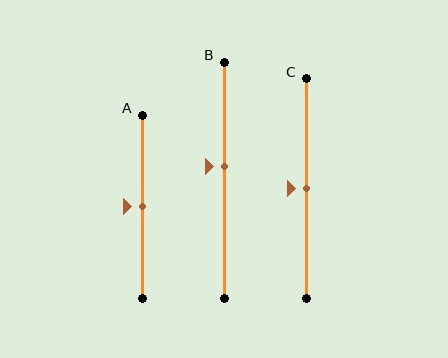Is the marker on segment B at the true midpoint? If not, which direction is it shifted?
No, the marker on segment B is shifted upward by about 6% of the segment length.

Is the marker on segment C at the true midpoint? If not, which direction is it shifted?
Yes, the marker on segment C is at the true midpoint.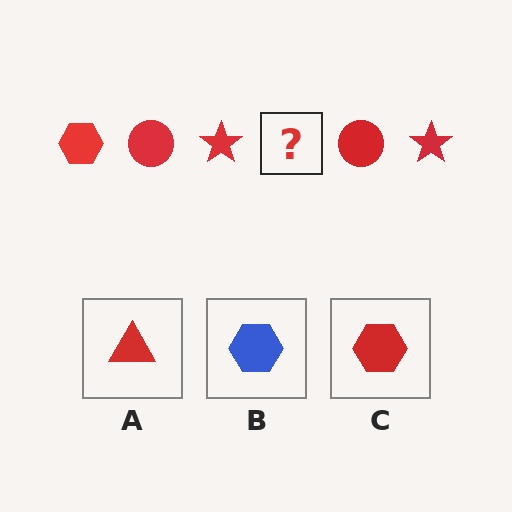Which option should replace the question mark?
Option C.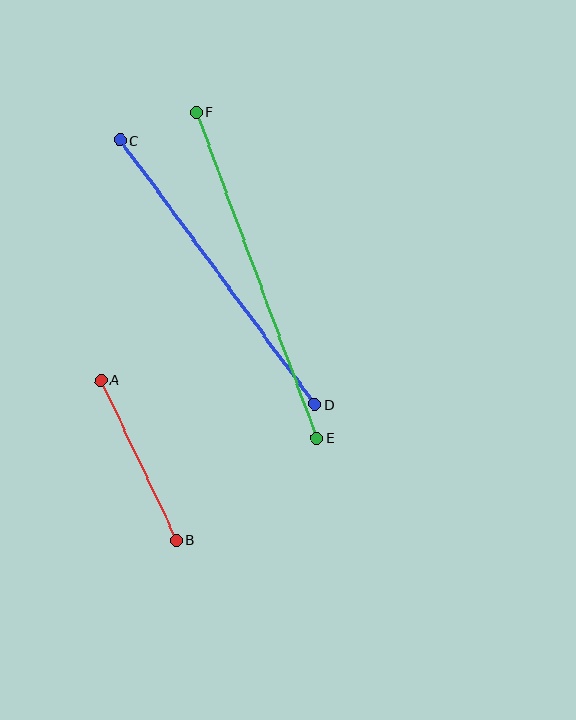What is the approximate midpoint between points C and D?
The midpoint is at approximately (217, 272) pixels.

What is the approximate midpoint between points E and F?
The midpoint is at approximately (257, 275) pixels.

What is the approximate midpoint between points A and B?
The midpoint is at approximately (139, 460) pixels.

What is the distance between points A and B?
The distance is approximately 177 pixels.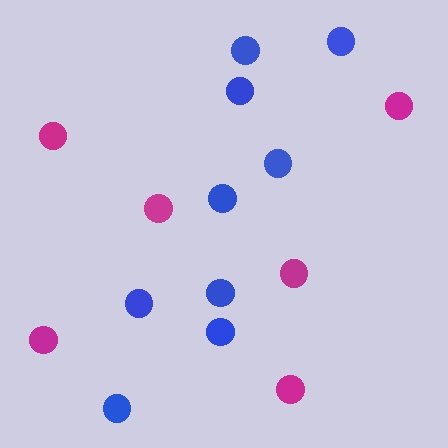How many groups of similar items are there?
There are 2 groups: one group of magenta circles (6) and one group of blue circles (9).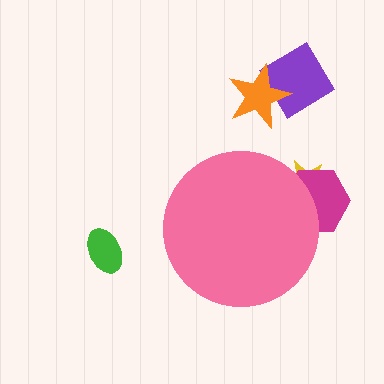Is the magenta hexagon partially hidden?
Yes, the magenta hexagon is partially hidden behind the pink circle.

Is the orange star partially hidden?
No, the orange star is fully visible.